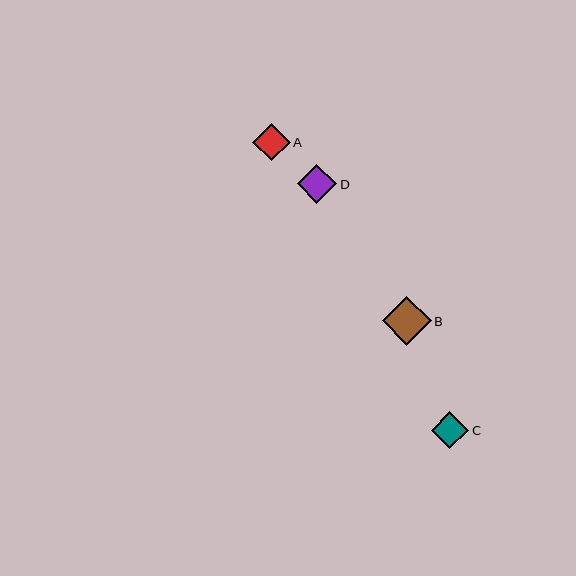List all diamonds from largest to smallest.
From largest to smallest: B, D, A, C.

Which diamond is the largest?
Diamond B is the largest with a size of approximately 49 pixels.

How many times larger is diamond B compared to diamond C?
Diamond B is approximately 1.3 times the size of diamond C.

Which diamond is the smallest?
Diamond C is the smallest with a size of approximately 37 pixels.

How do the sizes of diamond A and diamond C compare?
Diamond A and diamond C are approximately the same size.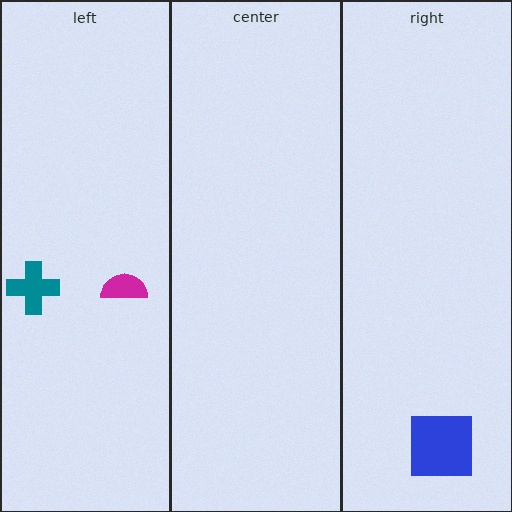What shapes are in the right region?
The blue square.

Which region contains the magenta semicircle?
The left region.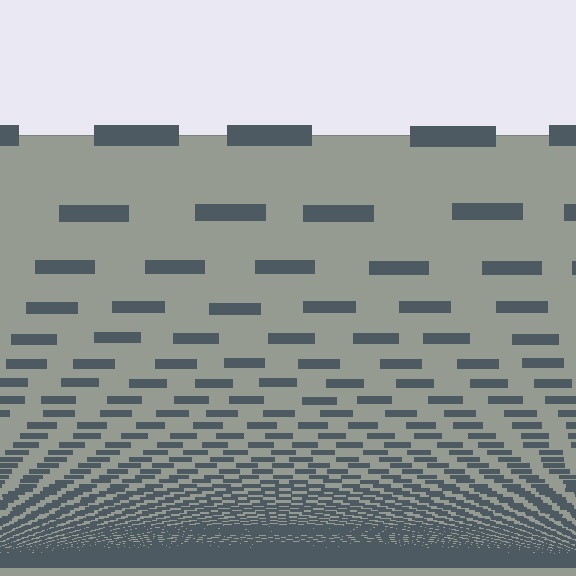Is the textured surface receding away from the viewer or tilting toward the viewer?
The surface appears to tilt toward the viewer. Texture elements get larger and sparser toward the top.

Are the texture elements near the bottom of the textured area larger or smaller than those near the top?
Smaller. The gradient is inverted — elements near the bottom are smaller and denser.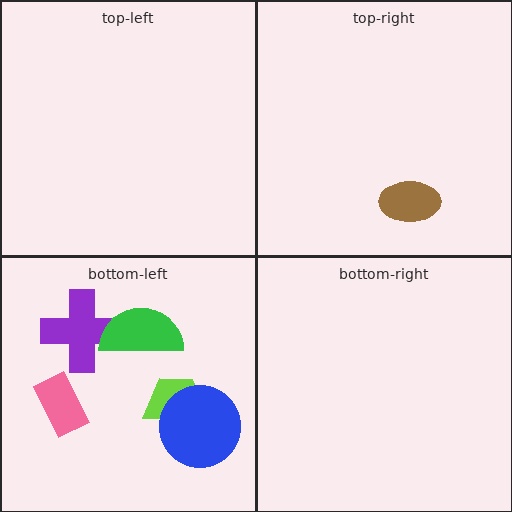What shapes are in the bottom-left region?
The lime trapezoid, the purple cross, the pink rectangle, the blue circle, the green semicircle.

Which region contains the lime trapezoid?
The bottom-left region.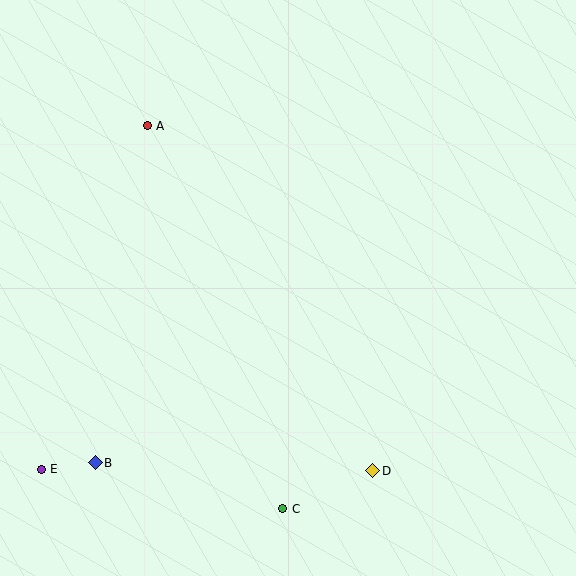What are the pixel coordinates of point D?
Point D is at (373, 471).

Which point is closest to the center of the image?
Point D at (373, 471) is closest to the center.